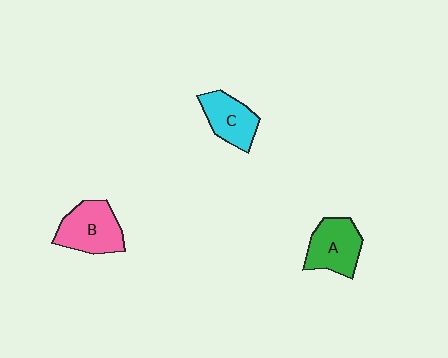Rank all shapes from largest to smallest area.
From largest to smallest: B (pink), A (green), C (cyan).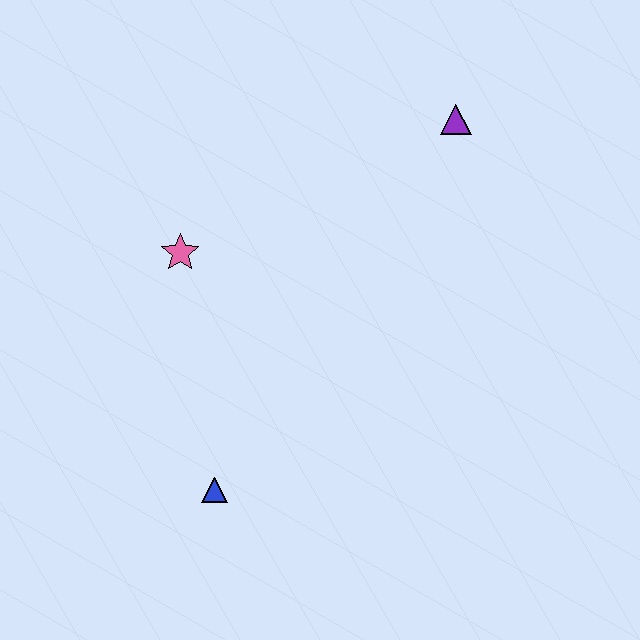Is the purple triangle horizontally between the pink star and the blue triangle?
No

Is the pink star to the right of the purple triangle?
No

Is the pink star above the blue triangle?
Yes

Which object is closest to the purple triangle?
The pink star is closest to the purple triangle.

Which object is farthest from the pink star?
The purple triangle is farthest from the pink star.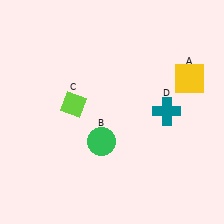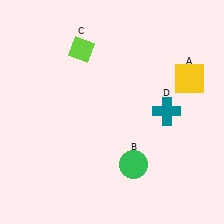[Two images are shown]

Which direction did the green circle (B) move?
The green circle (B) moved right.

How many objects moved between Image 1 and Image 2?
2 objects moved between the two images.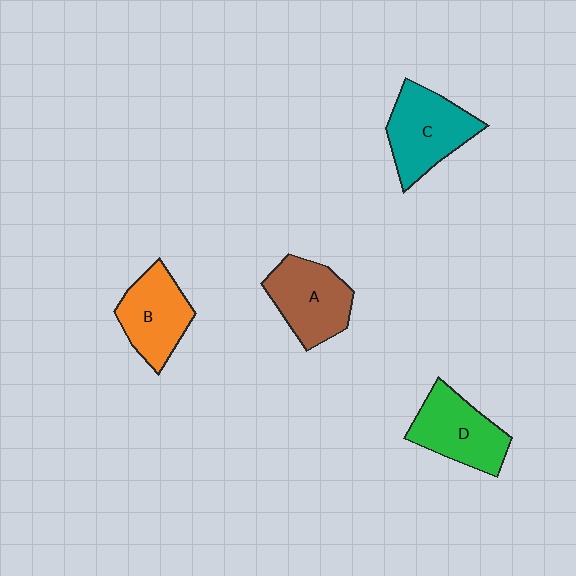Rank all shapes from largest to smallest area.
From largest to smallest: C (teal), A (brown), D (green), B (orange).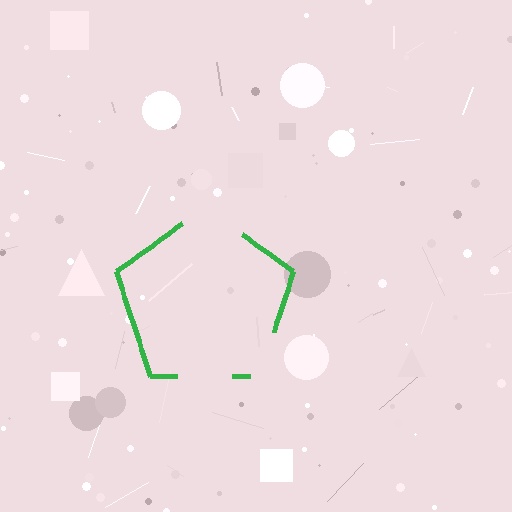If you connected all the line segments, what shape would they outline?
They would outline a pentagon.